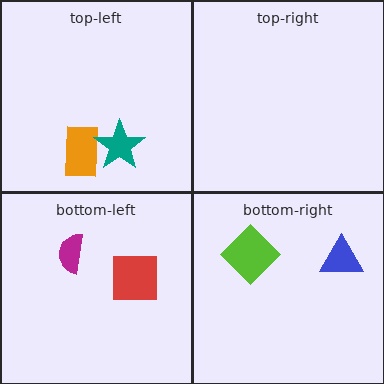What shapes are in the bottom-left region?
The magenta semicircle, the red square.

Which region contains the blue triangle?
The bottom-right region.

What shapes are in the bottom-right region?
The lime diamond, the blue triangle.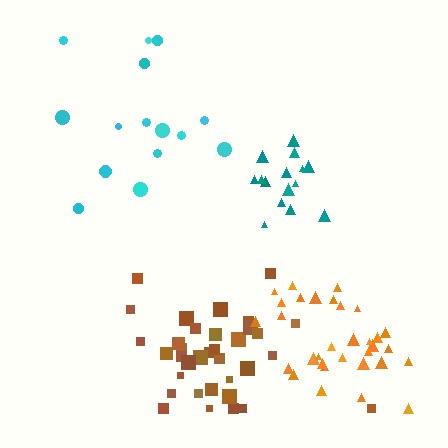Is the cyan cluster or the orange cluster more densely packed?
Orange.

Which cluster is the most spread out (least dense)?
Cyan.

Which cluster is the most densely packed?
Teal.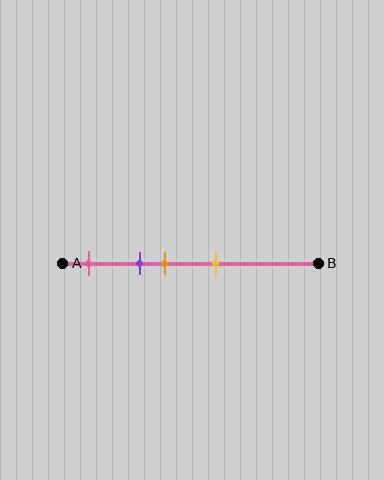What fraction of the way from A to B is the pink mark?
The pink mark is approximately 10% (0.1) of the way from A to B.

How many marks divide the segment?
There are 4 marks dividing the segment.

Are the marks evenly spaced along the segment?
No, the marks are not evenly spaced.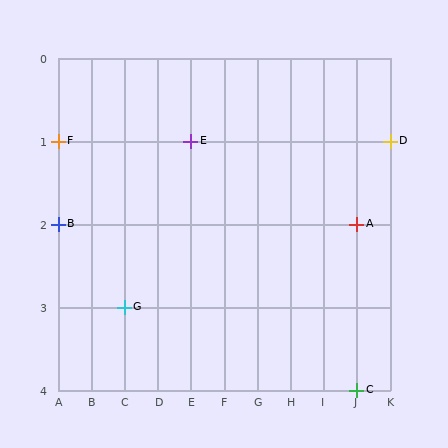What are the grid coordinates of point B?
Point B is at grid coordinates (A, 2).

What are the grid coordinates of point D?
Point D is at grid coordinates (K, 1).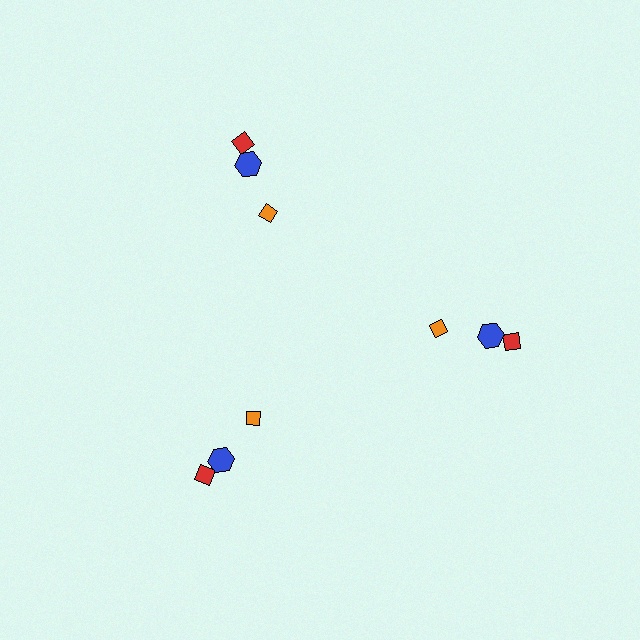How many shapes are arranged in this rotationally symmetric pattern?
There are 9 shapes, arranged in 3 groups of 3.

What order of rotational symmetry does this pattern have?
This pattern has 3-fold rotational symmetry.